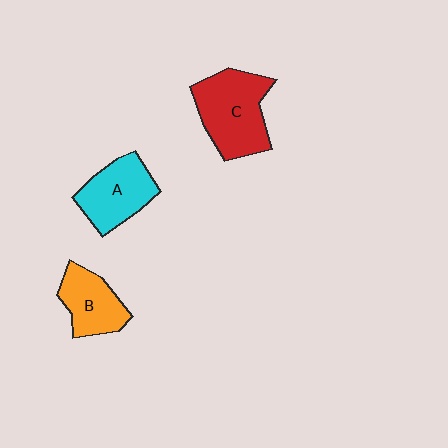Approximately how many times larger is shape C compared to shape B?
Approximately 1.5 times.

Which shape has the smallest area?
Shape B (orange).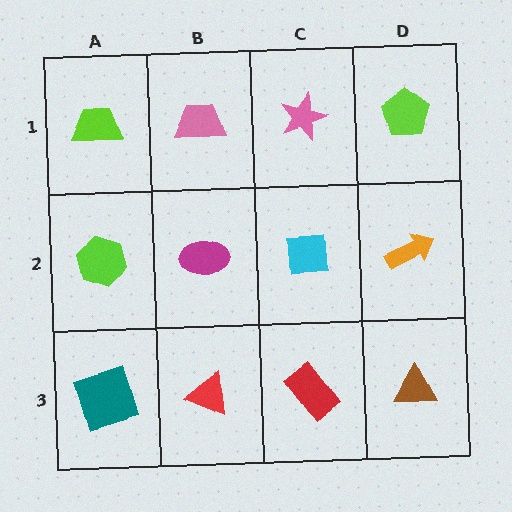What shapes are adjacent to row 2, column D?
A lime pentagon (row 1, column D), a brown triangle (row 3, column D), a cyan square (row 2, column C).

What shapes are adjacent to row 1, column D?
An orange arrow (row 2, column D), a pink star (row 1, column C).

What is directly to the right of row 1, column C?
A lime pentagon.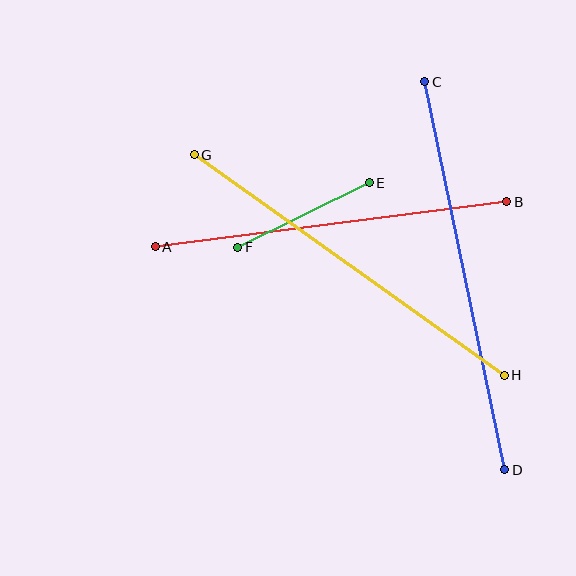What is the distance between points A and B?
The distance is approximately 355 pixels.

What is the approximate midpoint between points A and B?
The midpoint is at approximately (331, 224) pixels.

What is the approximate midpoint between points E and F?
The midpoint is at approximately (304, 215) pixels.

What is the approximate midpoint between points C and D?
The midpoint is at approximately (465, 276) pixels.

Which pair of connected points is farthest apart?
Points C and D are farthest apart.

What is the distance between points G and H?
The distance is approximately 380 pixels.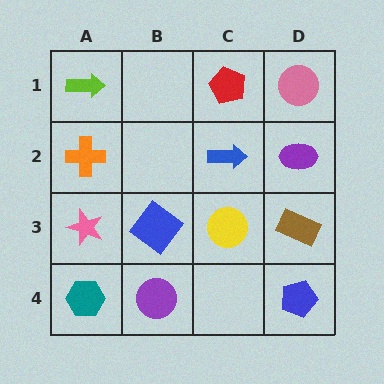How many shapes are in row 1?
3 shapes.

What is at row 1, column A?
A lime arrow.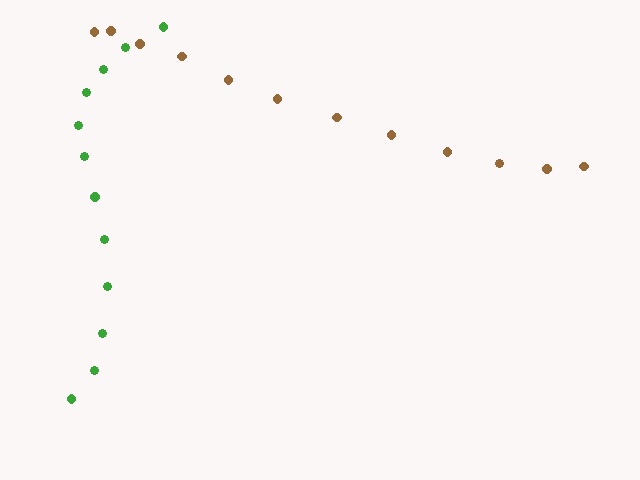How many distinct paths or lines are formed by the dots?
There are 2 distinct paths.